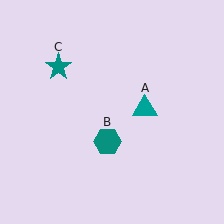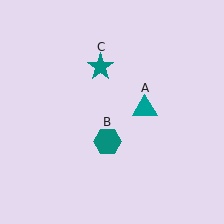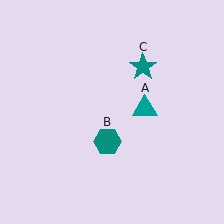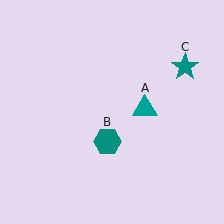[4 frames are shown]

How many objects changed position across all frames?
1 object changed position: teal star (object C).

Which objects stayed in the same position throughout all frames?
Teal triangle (object A) and teal hexagon (object B) remained stationary.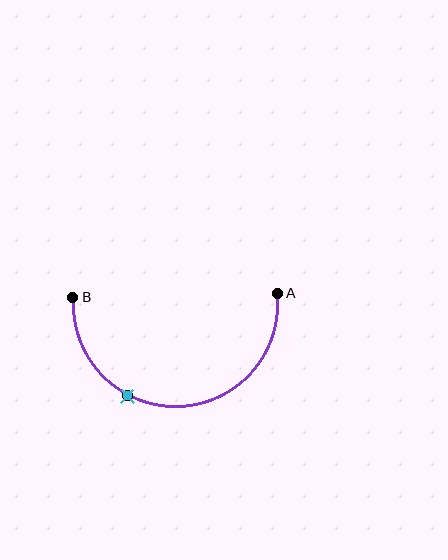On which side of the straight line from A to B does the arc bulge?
The arc bulges below the straight line connecting A and B.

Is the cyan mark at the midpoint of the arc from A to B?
No. The cyan mark lies on the arc but is closer to endpoint B. The arc midpoint would be at the point on the curve equidistant along the arc from both A and B.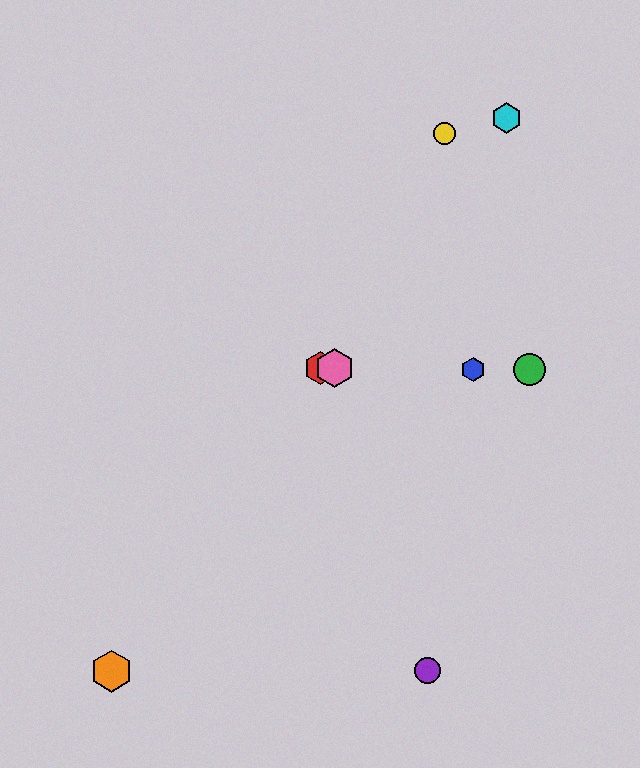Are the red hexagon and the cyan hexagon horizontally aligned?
No, the red hexagon is at y≈368 and the cyan hexagon is at y≈118.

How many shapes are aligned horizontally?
4 shapes (the red hexagon, the blue hexagon, the green circle, the pink hexagon) are aligned horizontally.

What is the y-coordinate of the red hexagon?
The red hexagon is at y≈368.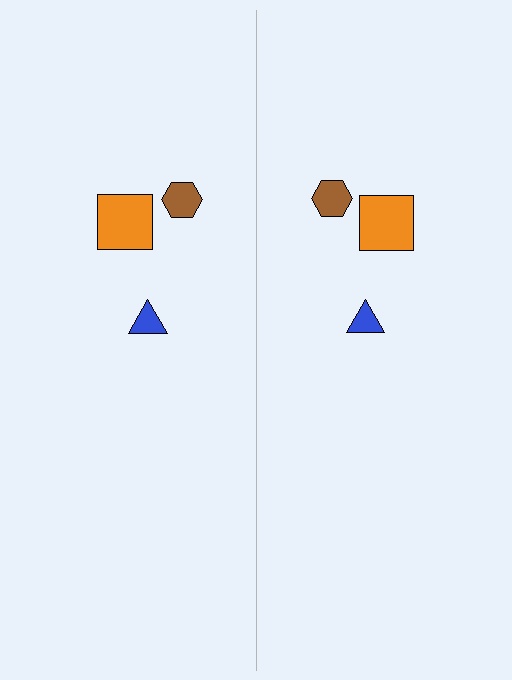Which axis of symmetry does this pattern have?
The pattern has a vertical axis of symmetry running through the center of the image.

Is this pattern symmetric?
Yes, this pattern has bilateral (reflection) symmetry.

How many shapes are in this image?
There are 6 shapes in this image.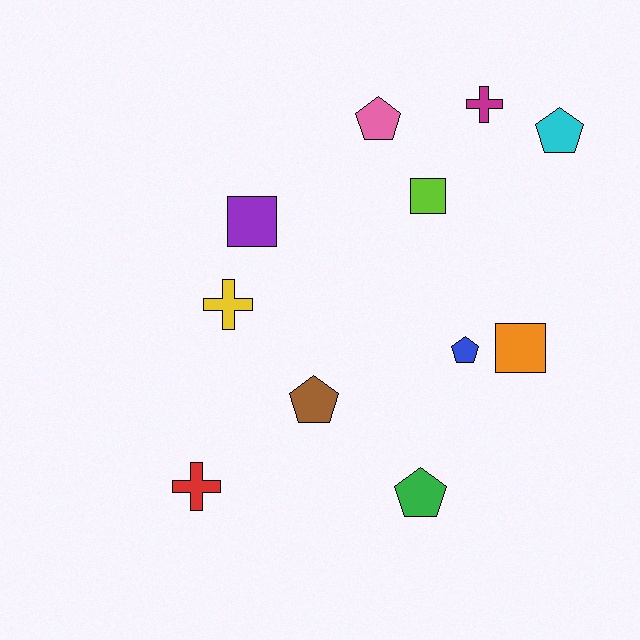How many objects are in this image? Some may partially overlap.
There are 11 objects.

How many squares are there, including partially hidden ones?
There are 3 squares.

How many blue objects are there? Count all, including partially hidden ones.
There is 1 blue object.